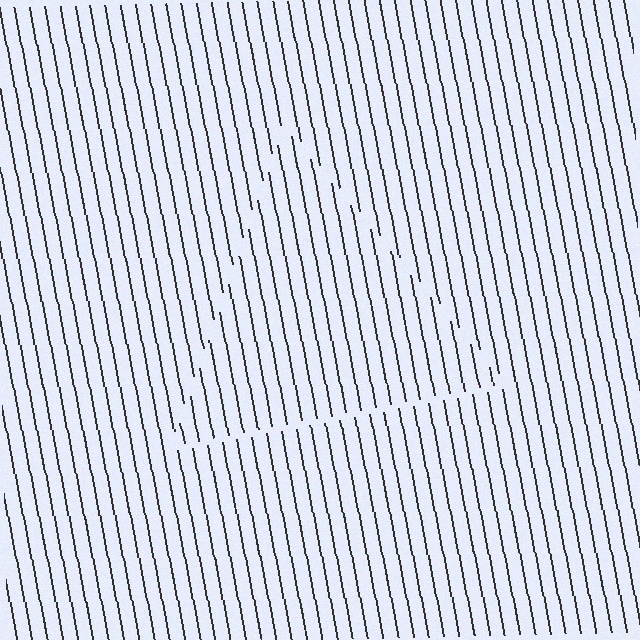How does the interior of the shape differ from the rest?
The interior of the shape contains the same grating, shifted by half a period — the contour is defined by the phase discontinuity where line-ends from the inner and outer gratings abut.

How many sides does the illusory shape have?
3 sides — the line-ends trace a triangle.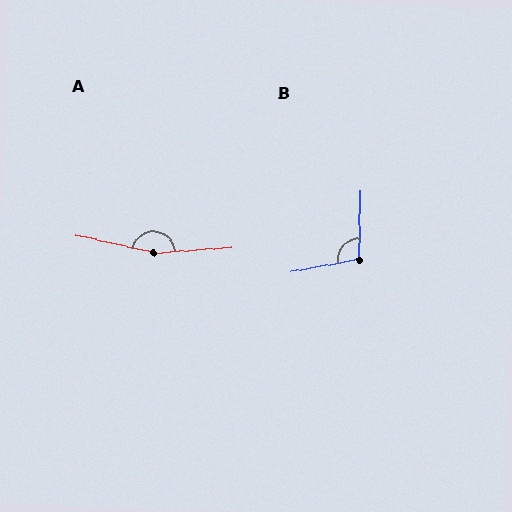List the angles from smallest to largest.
B (102°), A (164°).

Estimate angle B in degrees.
Approximately 102 degrees.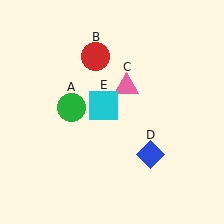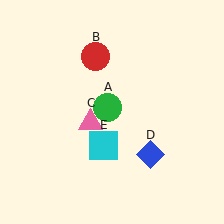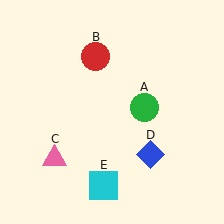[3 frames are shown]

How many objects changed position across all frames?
3 objects changed position: green circle (object A), pink triangle (object C), cyan square (object E).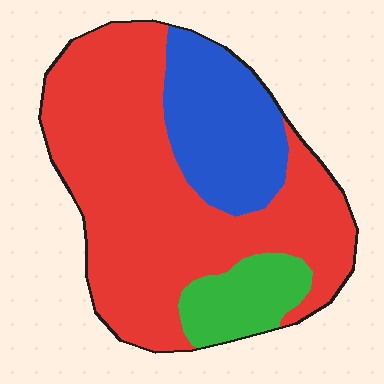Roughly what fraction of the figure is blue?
Blue covers 23% of the figure.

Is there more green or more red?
Red.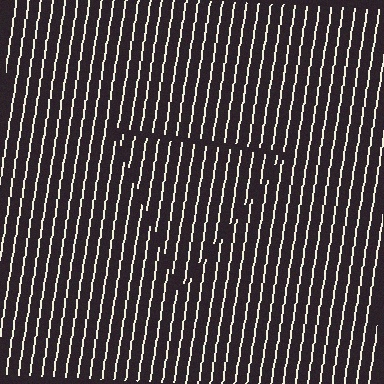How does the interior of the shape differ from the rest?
The interior of the shape contains the same grating, shifted by half a period — the contour is defined by the phase discontinuity where line-ends from the inner and outer gratings abut.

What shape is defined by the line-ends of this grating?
An illusory triangle. The interior of the shape contains the same grating, shifted by half a period — the contour is defined by the phase discontinuity where line-ends from the inner and outer gratings abut.